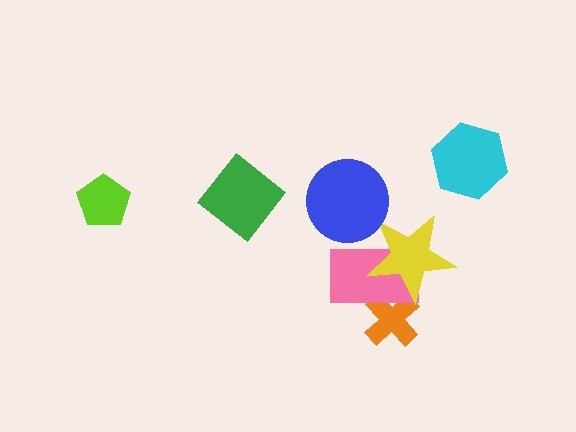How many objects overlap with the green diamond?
0 objects overlap with the green diamond.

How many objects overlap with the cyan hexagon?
0 objects overlap with the cyan hexagon.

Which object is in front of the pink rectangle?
The yellow star is in front of the pink rectangle.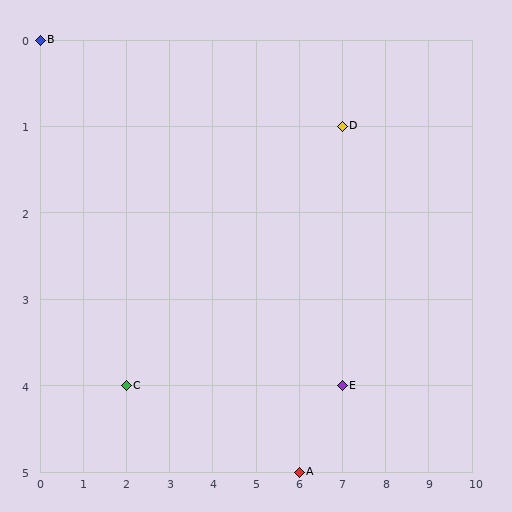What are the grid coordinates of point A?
Point A is at grid coordinates (6, 5).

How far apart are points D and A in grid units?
Points D and A are 1 column and 4 rows apart (about 4.1 grid units diagonally).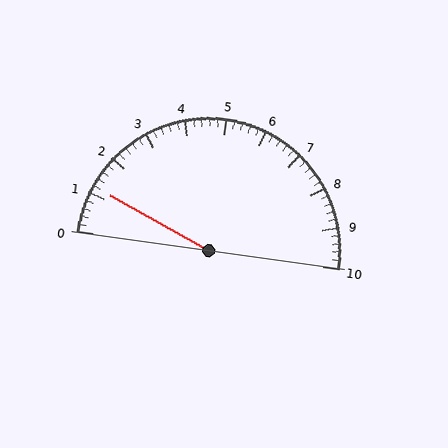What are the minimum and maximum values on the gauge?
The gauge ranges from 0 to 10.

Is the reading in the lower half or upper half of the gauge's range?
The reading is in the lower half of the range (0 to 10).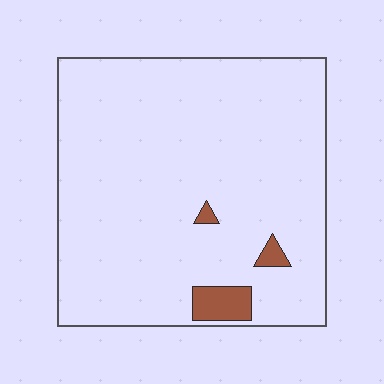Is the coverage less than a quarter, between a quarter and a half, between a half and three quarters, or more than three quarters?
Less than a quarter.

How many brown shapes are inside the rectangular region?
3.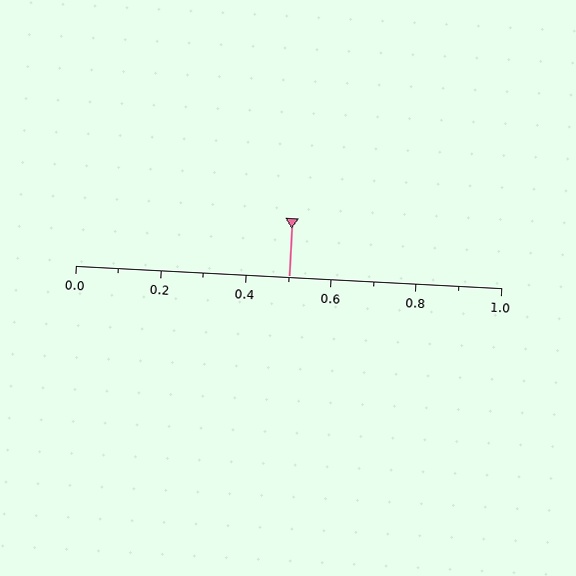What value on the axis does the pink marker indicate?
The marker indicates approximately 0.5.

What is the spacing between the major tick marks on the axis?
The major ticks are spaced 0.2 apart.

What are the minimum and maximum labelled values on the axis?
The axis runs from 0.0 to 1.0.